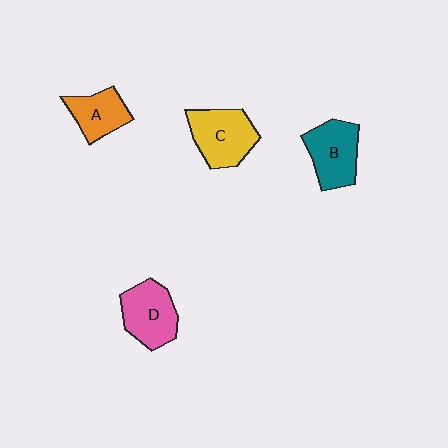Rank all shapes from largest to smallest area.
From largest to smallest: C (yellow), B (teal), D (pink), A (orange).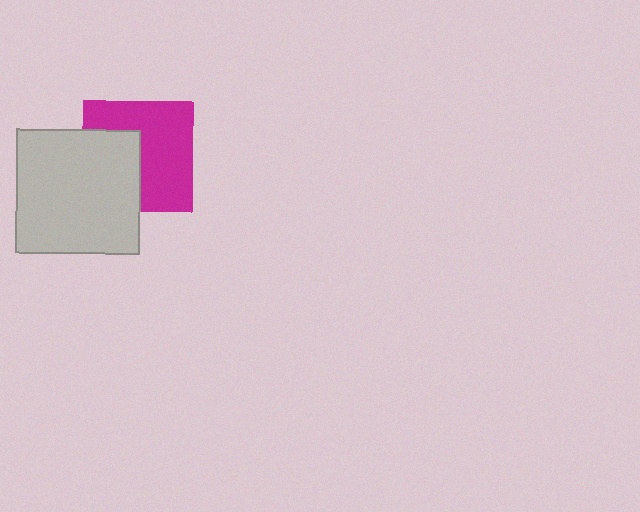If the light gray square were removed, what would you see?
You would see the complete magenta square.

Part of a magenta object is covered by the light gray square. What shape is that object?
It is a square.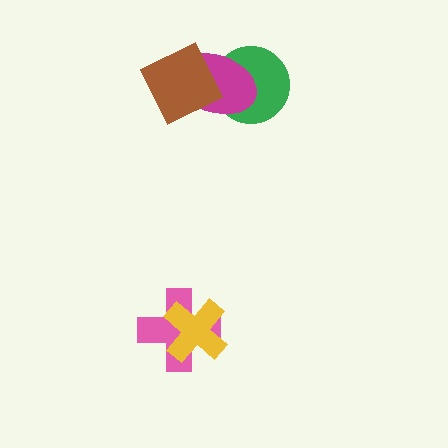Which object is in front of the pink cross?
The yellow cross is in front of the pink cross.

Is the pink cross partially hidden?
Yes, it is partially covered by another shape.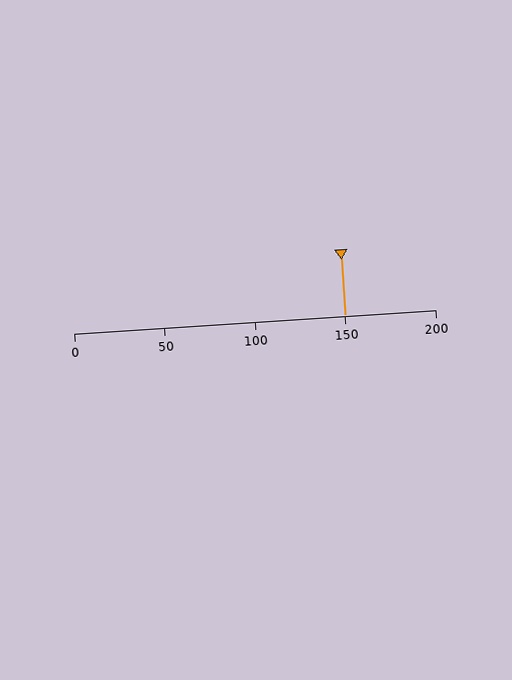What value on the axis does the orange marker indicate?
The marker indicates approximately 150.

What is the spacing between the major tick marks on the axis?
The major ticks are spaced 50 apart.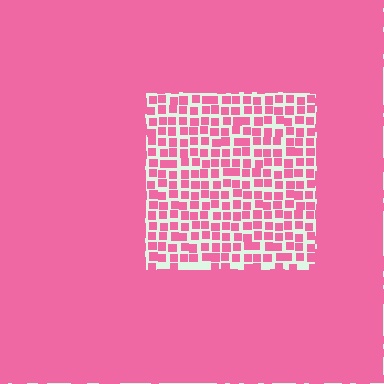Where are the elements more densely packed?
The elements are more densely packed outside the rectangle boundary.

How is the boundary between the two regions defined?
The boundary is defined by a change in element density (approximately 2.5x ratio). All elements are the same color, size, and shape.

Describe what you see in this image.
The image contains small pink elements arranged at two different densities. A rectangle-shaped region is visible where the elements are less densely packed than the surrounding area.